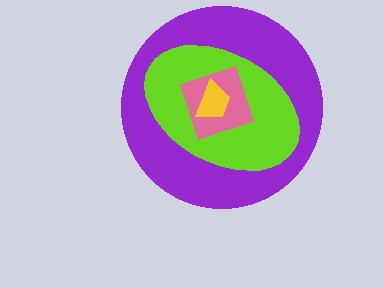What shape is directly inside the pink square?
The yellow trapezoid.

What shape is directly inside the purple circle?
The lime ellipse.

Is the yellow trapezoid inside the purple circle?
Yes.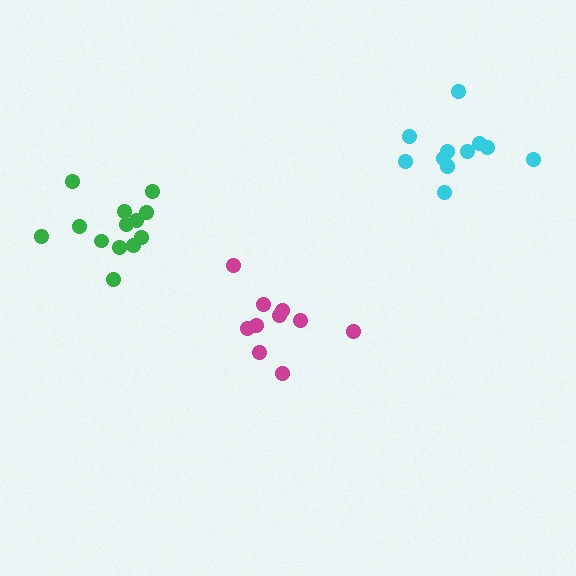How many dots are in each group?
Group 1: 10 dots, Group 2: 13 dots, Group 3: 11 dots (34 total).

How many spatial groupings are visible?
There are 3 spatial groupings.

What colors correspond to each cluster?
The clusters are colored: magenta, green, cyan.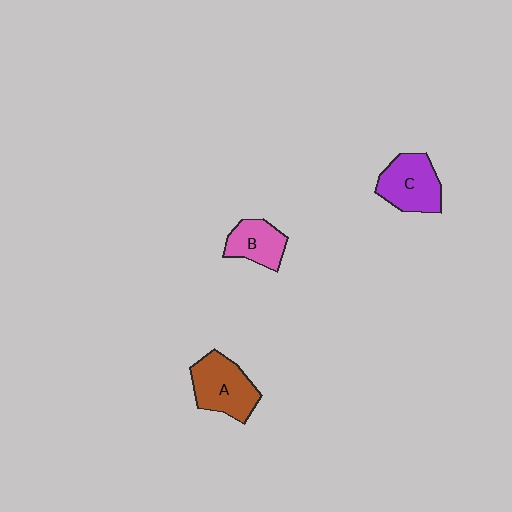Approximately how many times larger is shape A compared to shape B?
Approximately 1.4 times.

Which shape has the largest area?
Shape A (brown).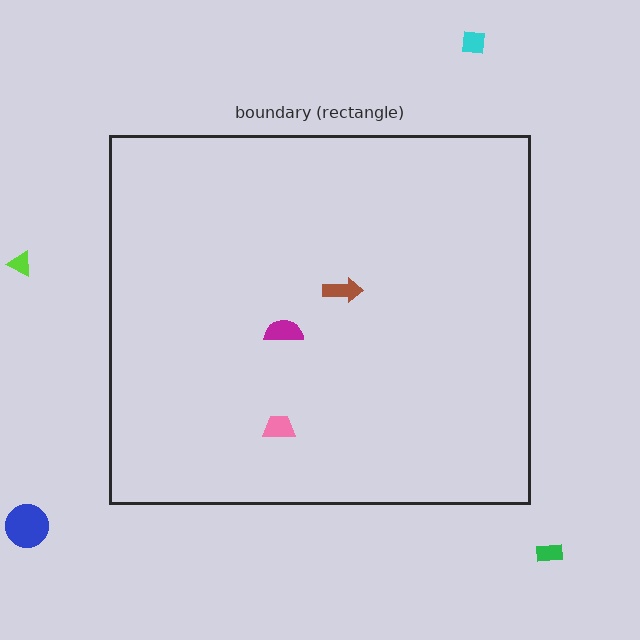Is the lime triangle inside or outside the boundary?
Outside.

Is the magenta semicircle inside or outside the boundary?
Inside.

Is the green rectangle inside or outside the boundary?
Outside.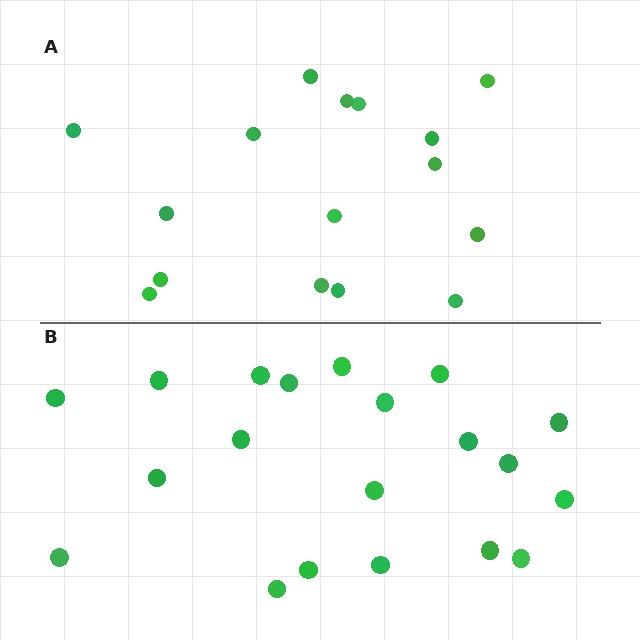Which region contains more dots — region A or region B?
Region B (the bottom region) has more dots.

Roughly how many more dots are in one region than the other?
Region B has about 4 more dots than region A.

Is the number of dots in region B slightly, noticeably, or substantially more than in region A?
Region B has noticeably more, but not dramatically so. The ratio is roughly 1.2 to 1.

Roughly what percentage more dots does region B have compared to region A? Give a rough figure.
About 25% more.